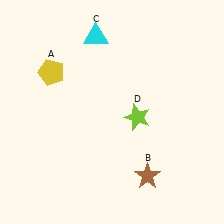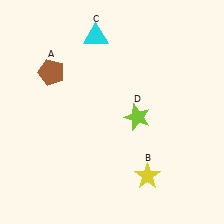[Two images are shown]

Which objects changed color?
A changed from yellow to brown. B changed from brown to yellow.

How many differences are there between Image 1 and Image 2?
There are 2 differences between the two images.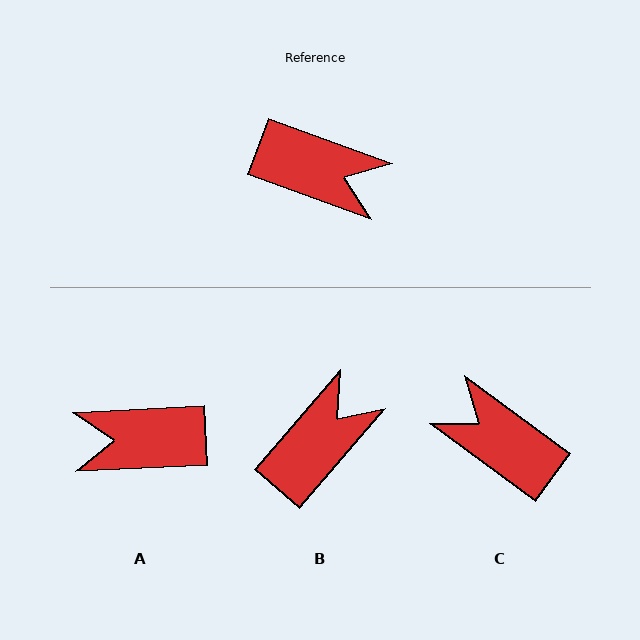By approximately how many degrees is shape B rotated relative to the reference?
Approximately 69 degrees counter-clockwise.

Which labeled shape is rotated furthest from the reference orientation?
C, about 164 degrees away.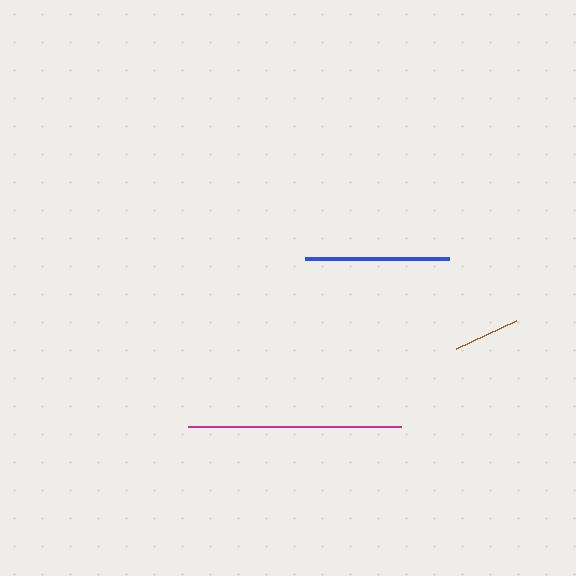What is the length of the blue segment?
The blue segment is approximately 144 pixels long.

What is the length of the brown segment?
The brown segment is approximately 67 pixels long.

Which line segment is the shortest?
The brown line is the shortest at approximately 67 pixels.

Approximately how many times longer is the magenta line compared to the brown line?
The magenta line is approximately 3.2 times the length of the brown line.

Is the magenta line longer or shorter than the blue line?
The magenta line is longer than the blue line.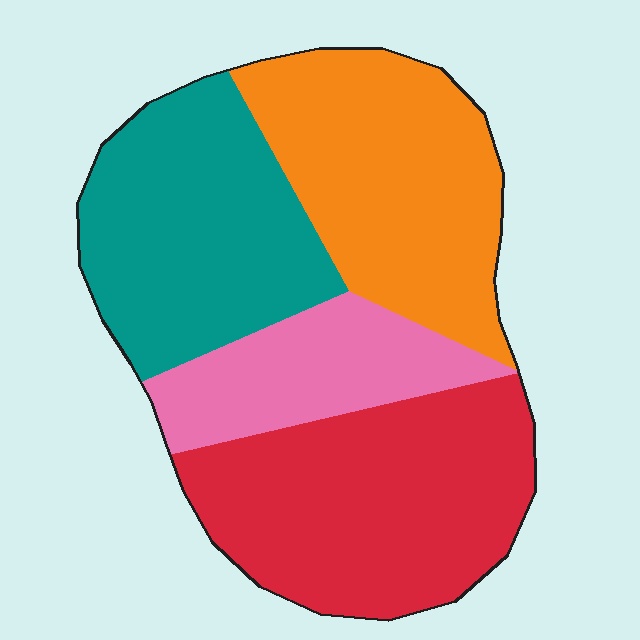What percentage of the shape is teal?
Teal takes up between a sixth and a third of the shape.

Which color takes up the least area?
Pink, at roughly 15%.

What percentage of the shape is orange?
Orange takes up about one quarter (1/4) of the shape.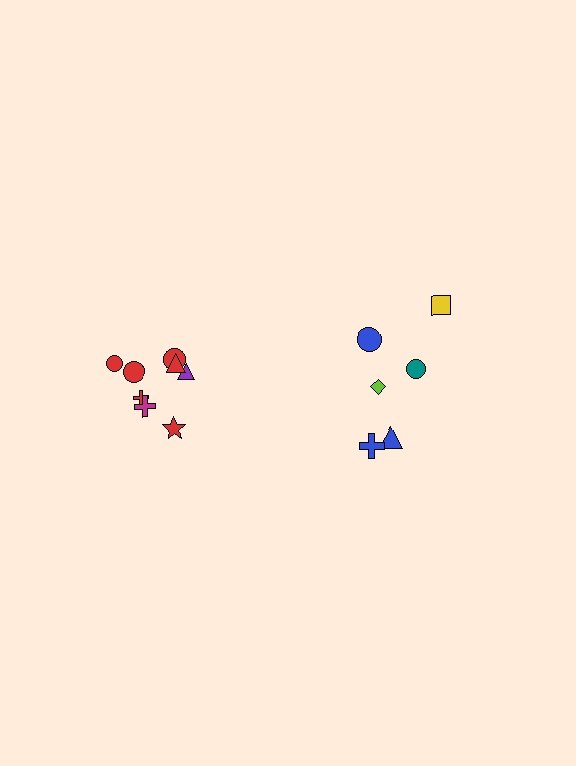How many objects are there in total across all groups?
There are 14 objects.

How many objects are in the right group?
There are 6 objects.